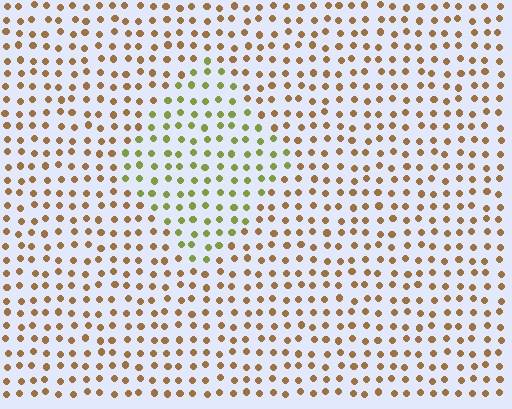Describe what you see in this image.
The image is filled with small brown elements in a uniform arrangement. A diamond-shaped region is visible where the elements are tinted to a slightly different hue, forming a subtle color boundary.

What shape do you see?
I see a diamond.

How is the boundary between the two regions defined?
The boundary is defined purely by a slight shift in hue (about 47 degrees). Spacing, size, and orientation are identical on both sides.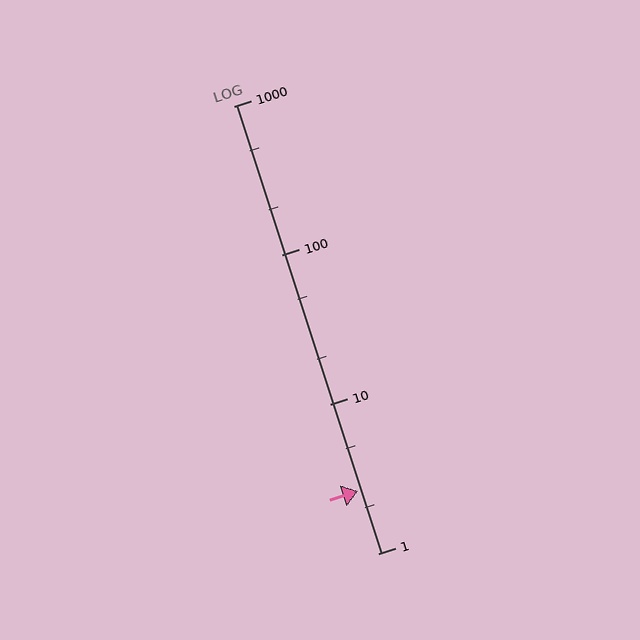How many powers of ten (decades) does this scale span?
The scale spans 3 decades, from 1 to 1000.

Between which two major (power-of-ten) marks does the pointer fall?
The pointer is between 1 and 10.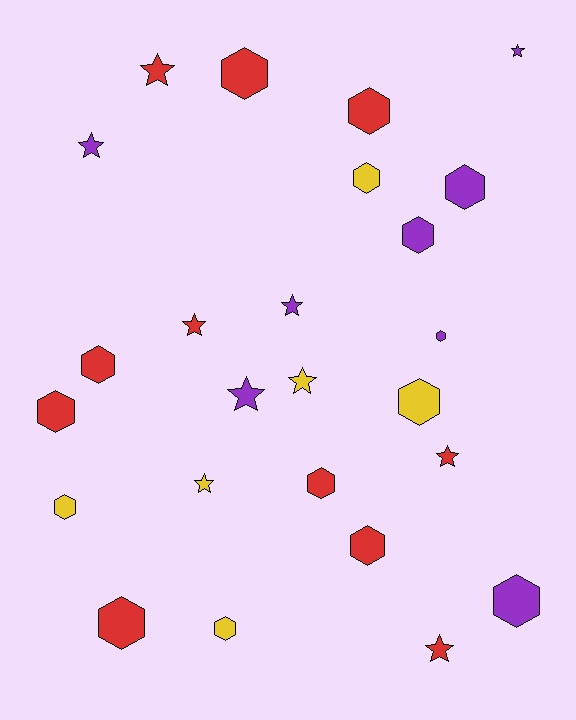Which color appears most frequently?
Red, with 11 objects.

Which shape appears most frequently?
Hexagon, with 15 objects.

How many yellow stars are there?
There are 2 yellow stars.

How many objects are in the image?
There are 25 objects.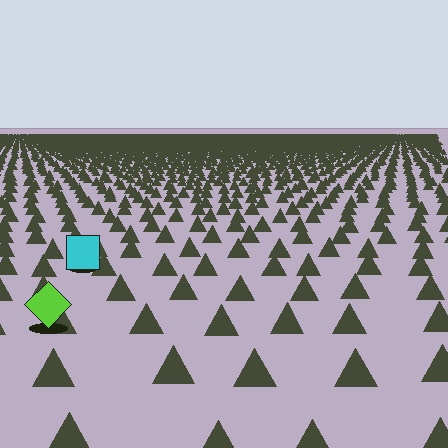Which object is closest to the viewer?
The lime diamond is closest. The texture marks near it are larger and more spread out.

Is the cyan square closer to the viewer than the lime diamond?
No. The lime diamond is closer — you can tell from the texture gradient: the ground texture is coarser near it.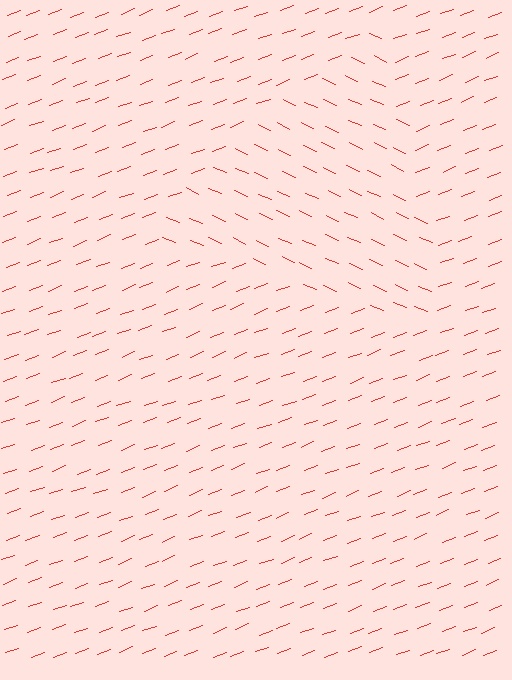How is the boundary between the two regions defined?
The boundary is defined purely by a change in line orientation (approximately 45 degrees difference). All lines are the same color and thickness.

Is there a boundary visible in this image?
Yes, there is a texture boundary formed by a change in line orientation.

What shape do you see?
I see a triangle.